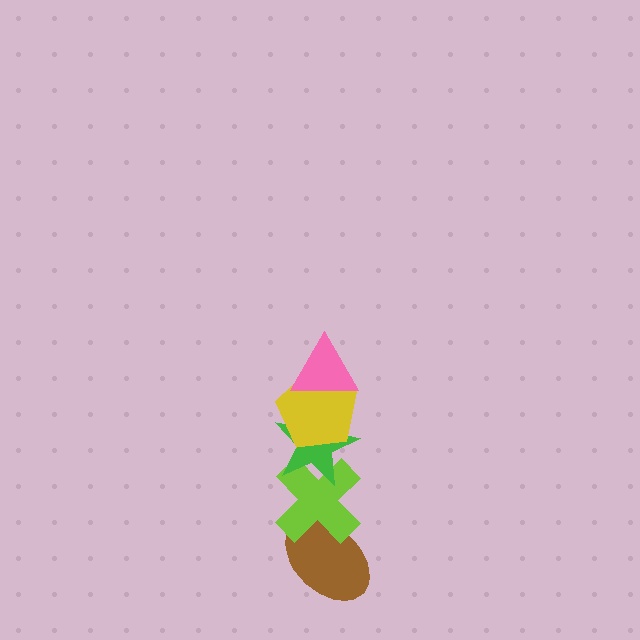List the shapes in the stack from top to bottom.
From top to bottom: the pink triangle, the yellow pentagon, the green star, the lime cross, the brown ellipse.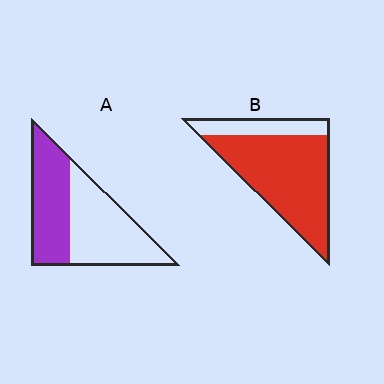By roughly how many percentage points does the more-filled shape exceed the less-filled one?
By roughly 35 percentage points (B over A).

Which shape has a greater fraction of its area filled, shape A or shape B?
Shape B.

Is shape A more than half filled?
No.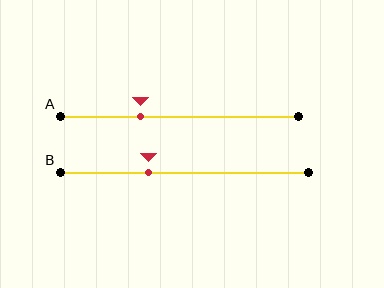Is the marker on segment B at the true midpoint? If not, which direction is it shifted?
No, the marker on segment B is shifted to the left by about 14% of the segment length.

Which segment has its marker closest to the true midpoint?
Segment B has its marker closest to the true midpoint.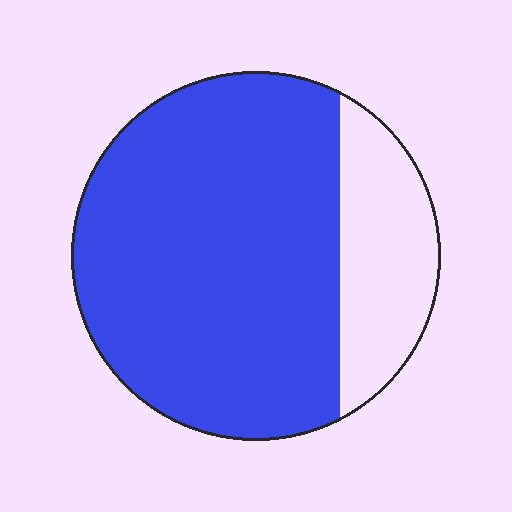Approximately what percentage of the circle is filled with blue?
Approximately 80%.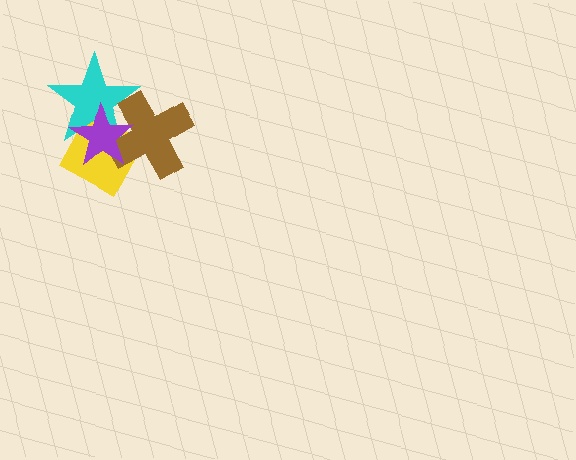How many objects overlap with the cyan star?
3 objects overlap with the cyan star.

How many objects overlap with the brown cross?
3 objects overlap with the brown cross.